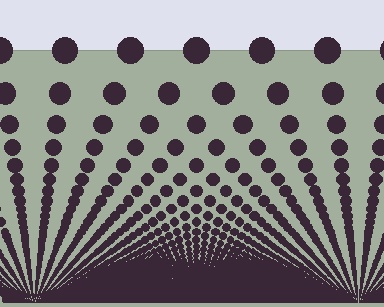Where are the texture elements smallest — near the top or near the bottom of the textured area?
Near the bottom.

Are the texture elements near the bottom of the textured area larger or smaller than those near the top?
Smaller. The gradient is inverted — elements near the bottom are smaller and denser.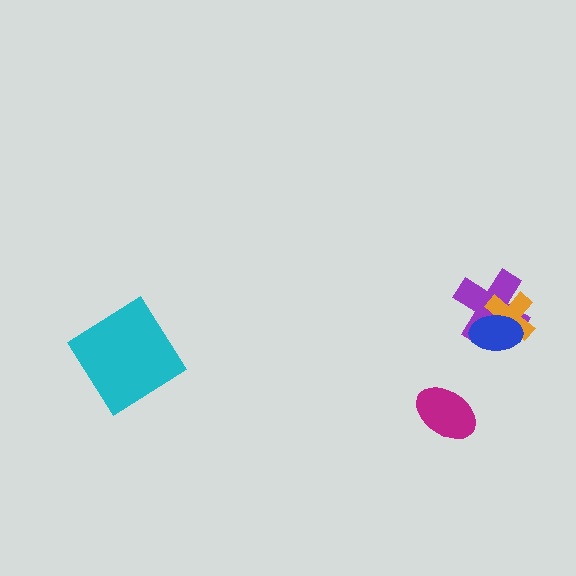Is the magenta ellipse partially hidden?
No, no other shape covers it.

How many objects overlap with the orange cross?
2 objects overlap with the orange cross.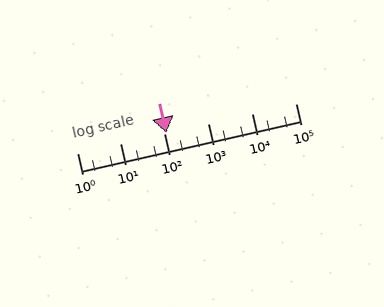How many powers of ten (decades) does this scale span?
The scale spans 5 decades, from 1 to 100000.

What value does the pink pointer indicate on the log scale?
The pointer indicates approximately 110.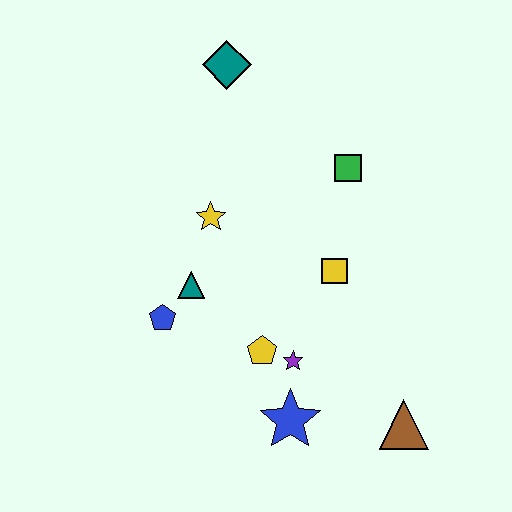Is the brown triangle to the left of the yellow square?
No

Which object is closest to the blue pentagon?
The teal triangle is closest to the blue pentagon.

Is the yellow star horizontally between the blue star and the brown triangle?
No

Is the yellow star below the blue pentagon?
No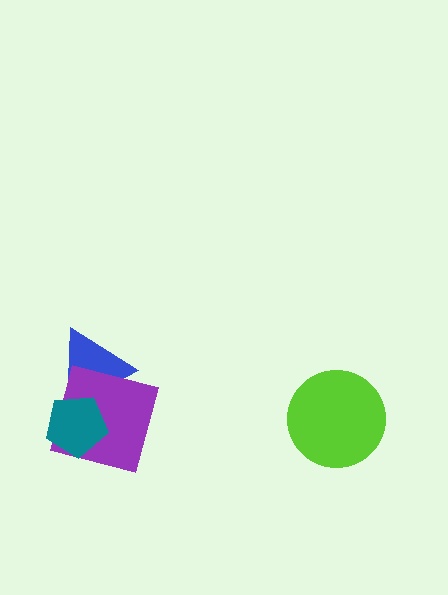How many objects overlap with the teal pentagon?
2 objects overlap with the teal pentagon.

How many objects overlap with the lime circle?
0 objects overlap with the lime circle.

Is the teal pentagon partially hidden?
No, no other shape covers it.